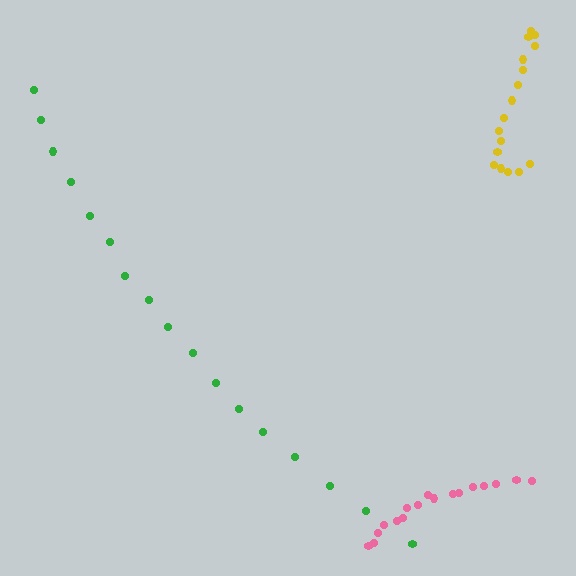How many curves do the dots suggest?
There are 3 distinct paths.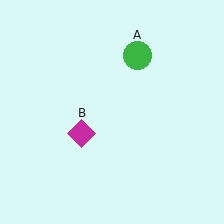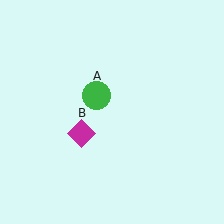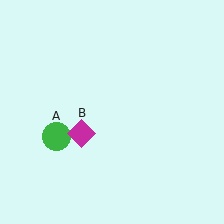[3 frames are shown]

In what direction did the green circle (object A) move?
The green circle (object A) moved down and to the left.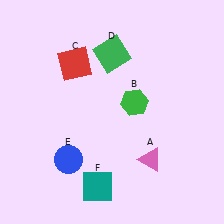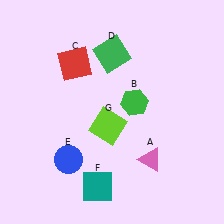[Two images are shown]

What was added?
A lime square (G) was added in Image 2.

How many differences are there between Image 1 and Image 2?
There is 1 difference between the two images.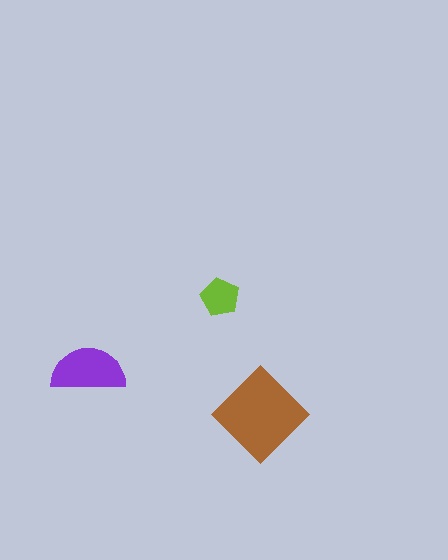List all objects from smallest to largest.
The lime pentagon, the purple semicircle, the brown diamond.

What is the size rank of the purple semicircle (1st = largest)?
2nd.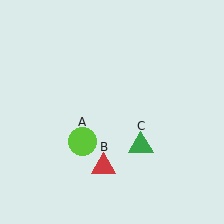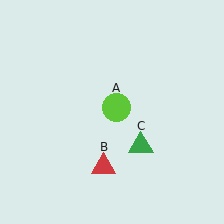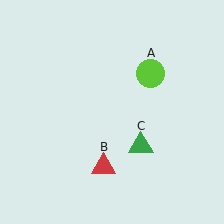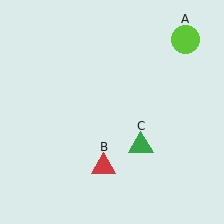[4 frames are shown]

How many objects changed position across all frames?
1 object changed position: lime circle (object A).